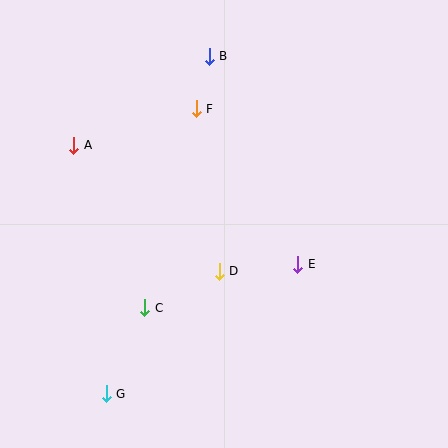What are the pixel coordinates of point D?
Point D is at (219, 271).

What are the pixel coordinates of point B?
Point B is at (209, 56).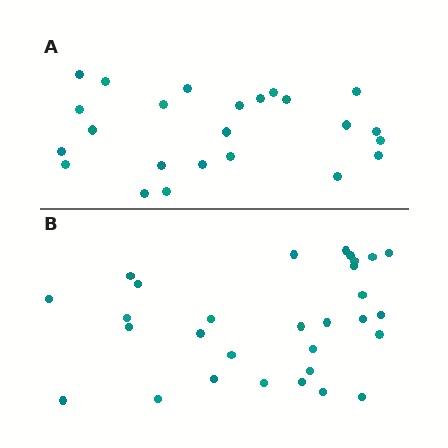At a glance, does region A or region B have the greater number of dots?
Region B (the bottom region) has more dots.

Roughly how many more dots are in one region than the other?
Region B has about 6 more dots than region A.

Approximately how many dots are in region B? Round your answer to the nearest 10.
About 30 dots.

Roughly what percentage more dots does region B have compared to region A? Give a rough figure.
About 25% more.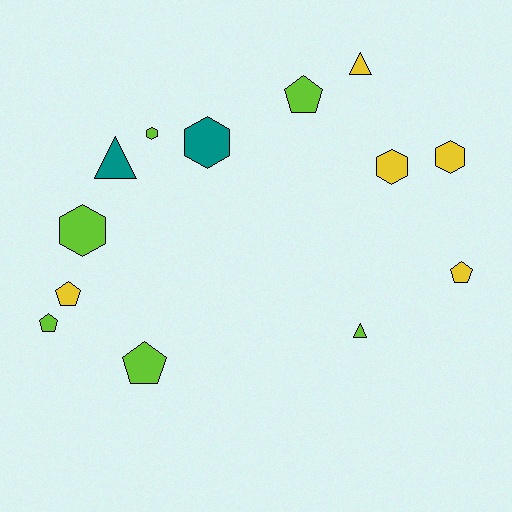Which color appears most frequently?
Lime, with 6 objects.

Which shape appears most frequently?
Pentagon, with 5 objects.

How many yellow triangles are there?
There is 1 yellow triangle.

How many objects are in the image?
There are 13 objects.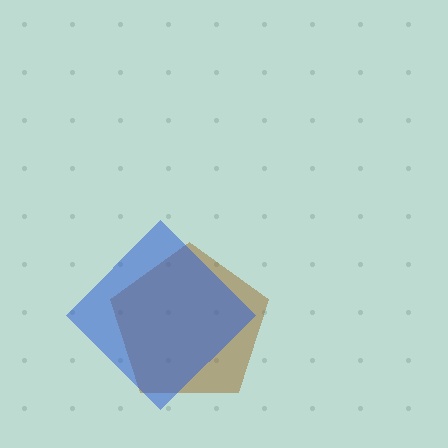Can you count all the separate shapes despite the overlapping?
Yes, there are 2 separate shapes.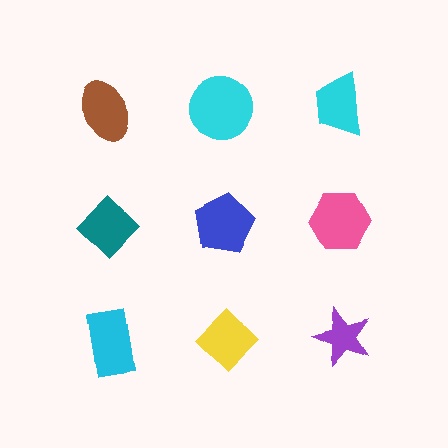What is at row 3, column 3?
A purple star.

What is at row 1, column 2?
A cyan circle.